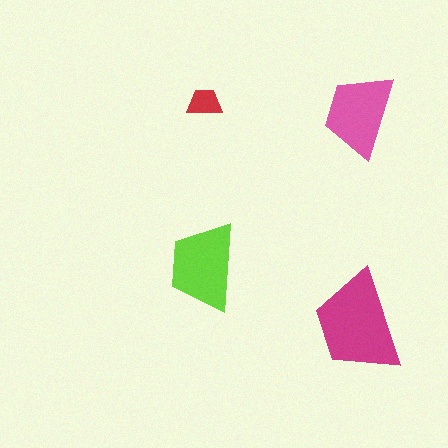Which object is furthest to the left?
The lime trapezoid is leftmost.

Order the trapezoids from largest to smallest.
the magenta one, the lime one, the pink one, the red one.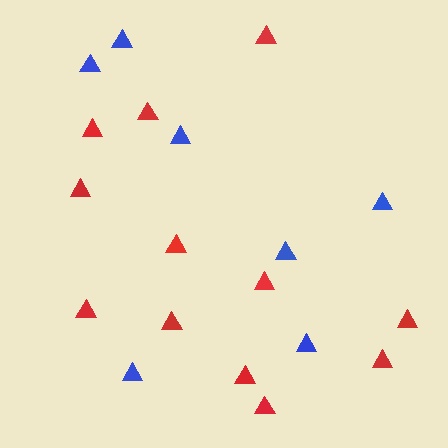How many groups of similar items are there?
There are 2 groups: one group of red triangles (12) and one group of blue triangles (7).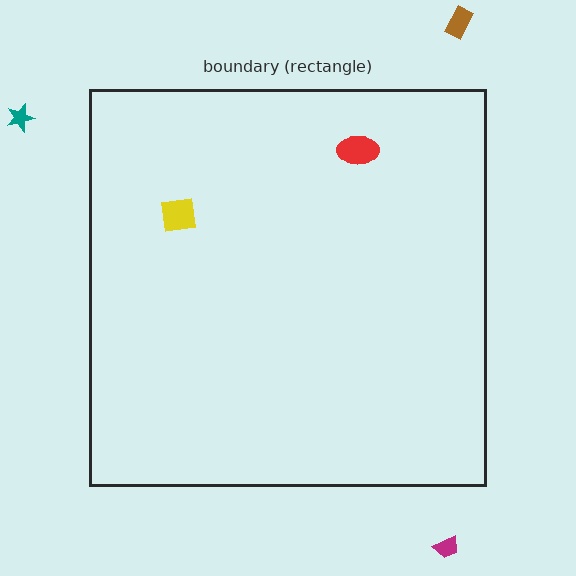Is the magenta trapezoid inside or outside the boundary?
Outside.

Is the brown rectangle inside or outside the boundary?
Outside.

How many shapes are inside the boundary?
2 inside, 3 outside.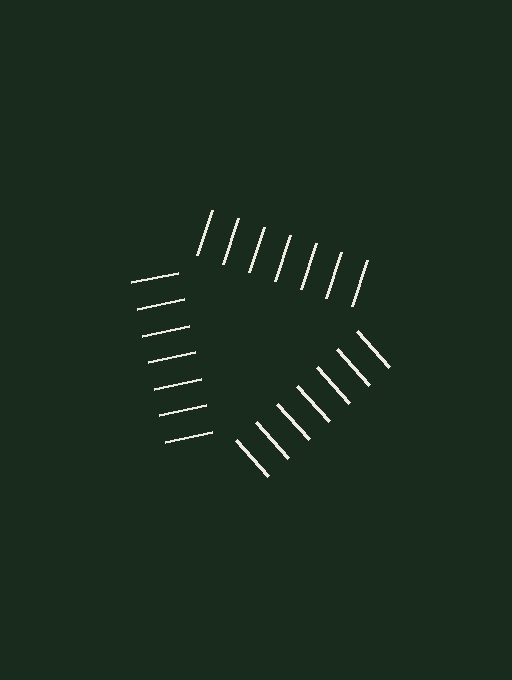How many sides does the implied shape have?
3 sides — the line-ends trace a triangle.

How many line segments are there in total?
21 — 7 along each of the 3 edges.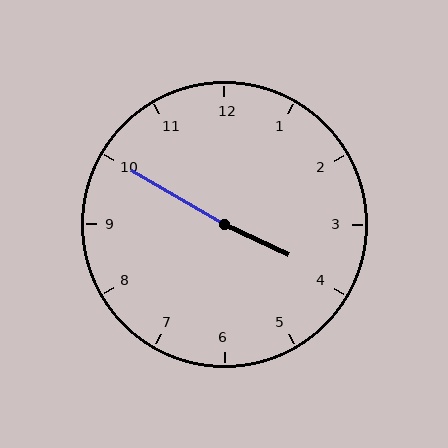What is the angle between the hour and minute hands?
Approximately 175 degrees.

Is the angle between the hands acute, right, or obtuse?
It is obtuse.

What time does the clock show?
3:50.